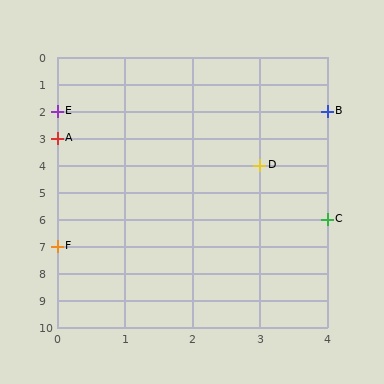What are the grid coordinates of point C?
Point C is at grid coordinates (4, 6).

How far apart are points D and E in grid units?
Points D and E are 3 columns and 2 rows apart (about 3.6 grid units diagonally).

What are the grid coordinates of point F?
Point F is at grid coordinates (0, 7).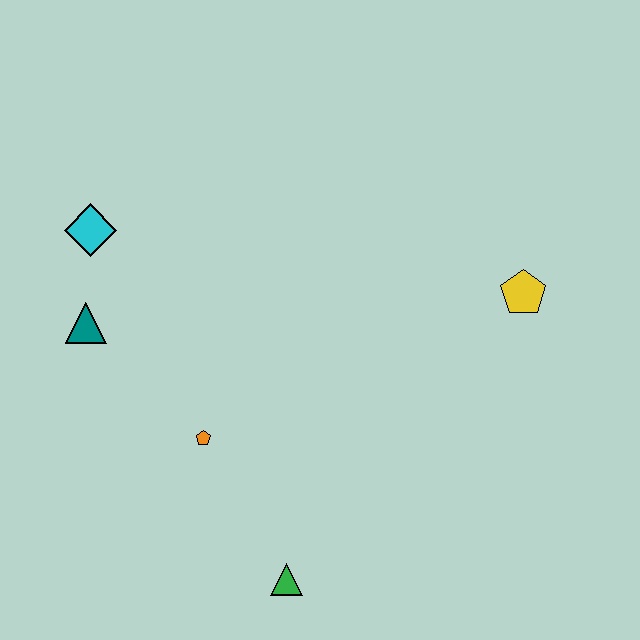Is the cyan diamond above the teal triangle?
Yes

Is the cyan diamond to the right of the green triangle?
No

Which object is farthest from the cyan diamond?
The yellow pentagon is farthest from the cyan diamond.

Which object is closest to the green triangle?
The orange pentagon is closest to the green triangle.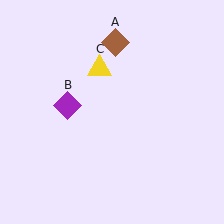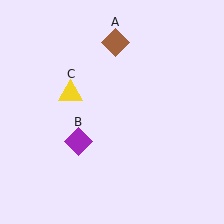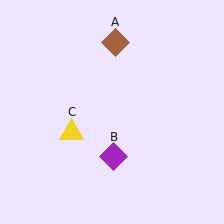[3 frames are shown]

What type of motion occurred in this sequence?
The purple diamond (object B), yellow triangle (object C) rotated counterclockwise around the center of the scene.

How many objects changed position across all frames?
2 objects changed position: purple diamond (object B), yellow triangle (object C).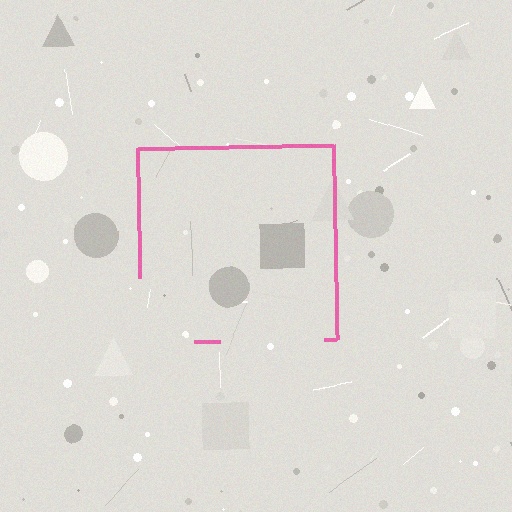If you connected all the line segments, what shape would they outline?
They would outline a square.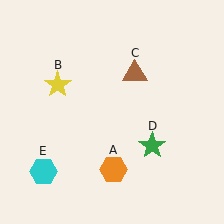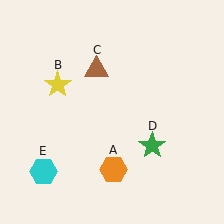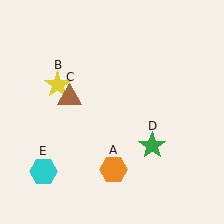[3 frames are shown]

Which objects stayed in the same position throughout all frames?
Orange hexagon (object A) and yellow star (object B) and green star (object D) and cyan hexagon (object E) remained stationary.